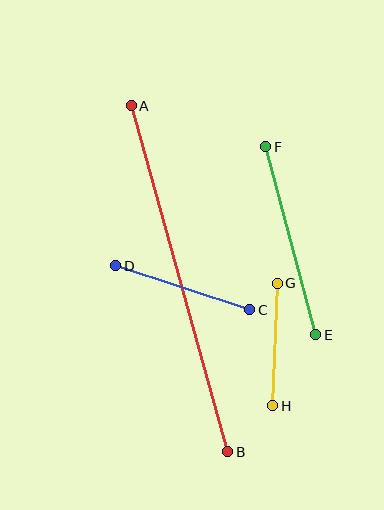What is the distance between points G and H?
The distance is approximately 123 pixels.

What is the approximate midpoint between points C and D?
The midpoint is at approximately (183, 288) pixels.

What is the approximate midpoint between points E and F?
The midpoint is at approximately (291, 241) pixels.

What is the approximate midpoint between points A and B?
The midpoint is at approximately (180, 279) pixels.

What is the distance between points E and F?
The distance is approximately 194 pixels.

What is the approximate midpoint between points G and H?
The midpoint is at approximately (275, 345) pixels.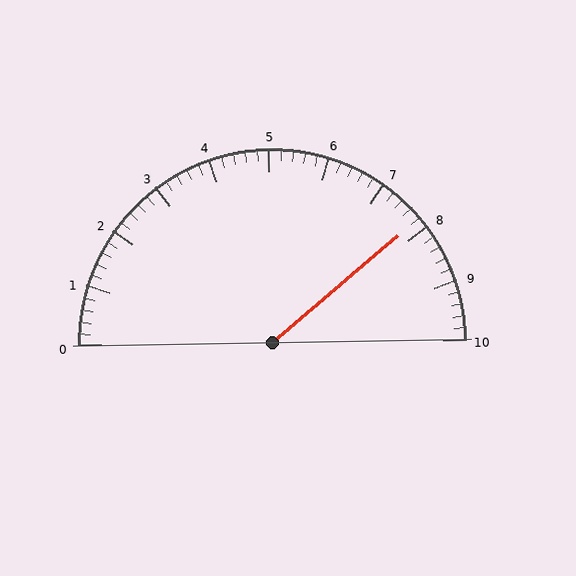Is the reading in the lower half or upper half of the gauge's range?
The reading is in the upper half of the range (0 to 10).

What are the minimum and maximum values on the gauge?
The gauge ranges from 0 to 10.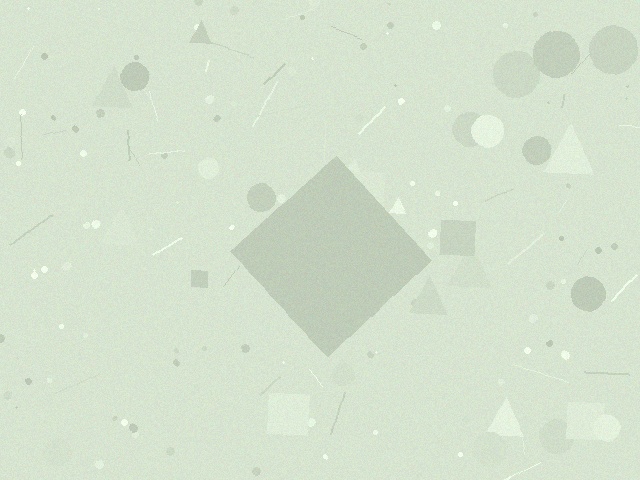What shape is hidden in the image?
A diamond is hidden in the image.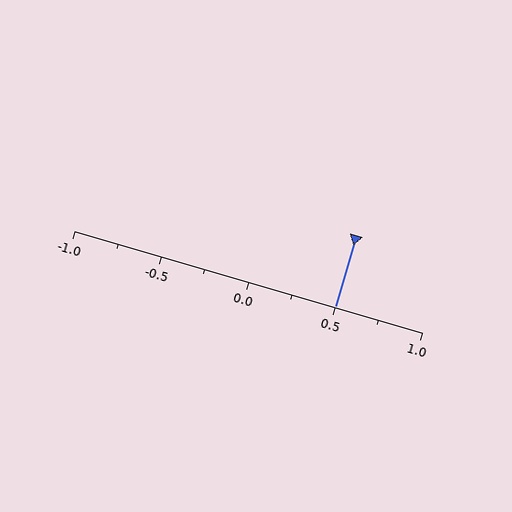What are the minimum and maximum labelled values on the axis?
The axis runs from -1.0 to 1.0.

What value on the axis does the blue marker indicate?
The marker indicates approximately 0.5.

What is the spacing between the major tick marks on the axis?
The major ticks are spaced 0.5 apart.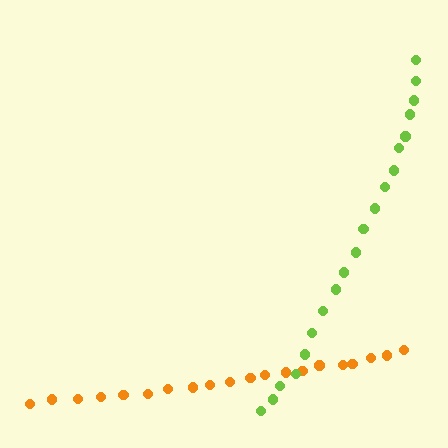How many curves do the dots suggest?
There are 2 distinct paths.